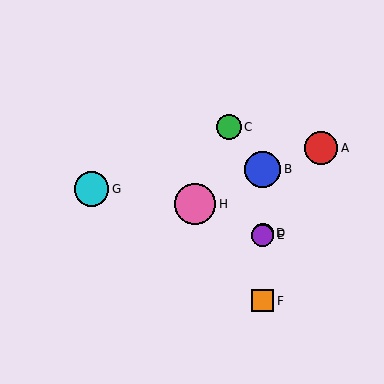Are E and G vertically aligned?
No, E is at x≈263 and G is at x≈91.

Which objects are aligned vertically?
Objects B, D, E, F are aligned vertically.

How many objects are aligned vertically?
4 objects (B, D, E, F) are aligned vertically.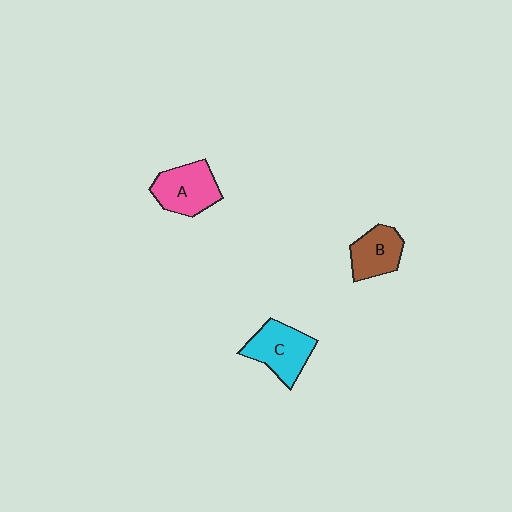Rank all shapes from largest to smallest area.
From largest to smallest: C (cyan), A (pink), B (brown).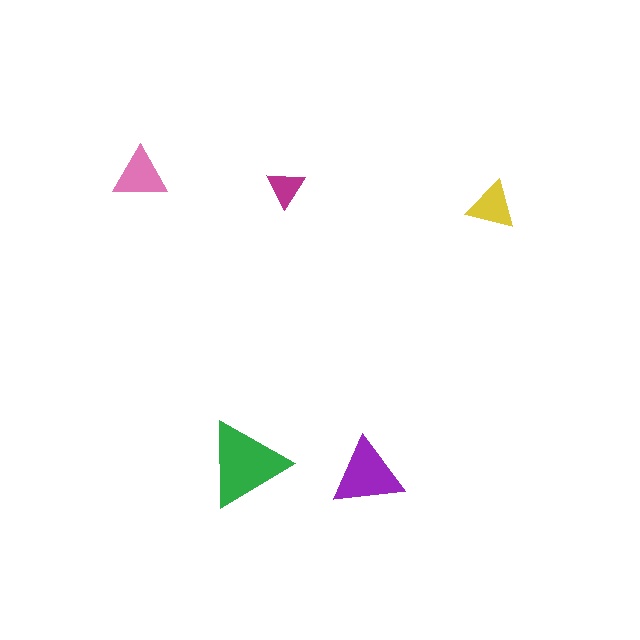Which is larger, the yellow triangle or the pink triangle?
The pink one.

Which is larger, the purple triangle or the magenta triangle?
The purple one.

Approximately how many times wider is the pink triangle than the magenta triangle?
About 1.5 times wider.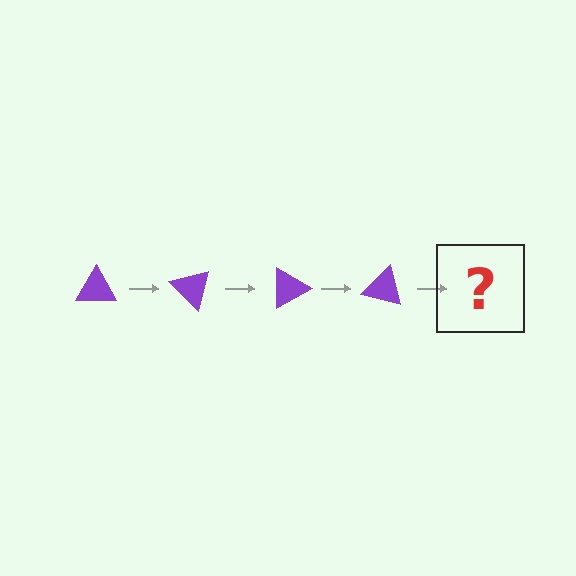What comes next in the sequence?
The next element should be a purple triangle rotated 180 degrees.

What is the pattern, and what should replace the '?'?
The pattern is that the triangle rotates 45 degrees each step. The '?' should be a purple triangle rotated 180 degrees.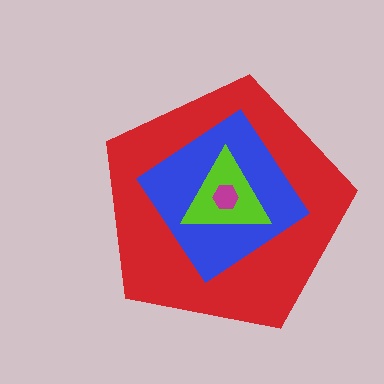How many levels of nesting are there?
4.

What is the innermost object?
The magenta hexagon.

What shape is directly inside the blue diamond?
The lime triangle.